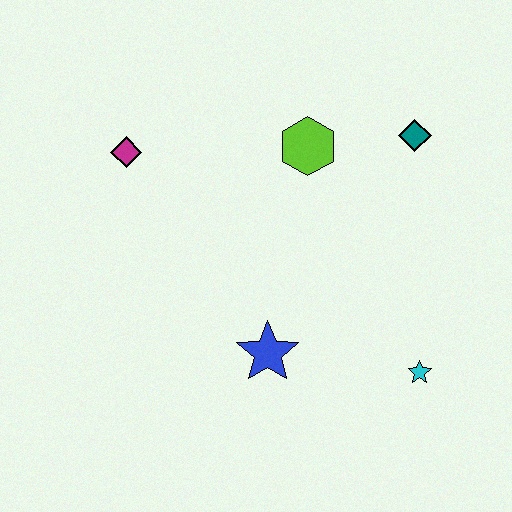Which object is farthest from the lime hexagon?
The cyan star is farthest from the lime hexagon.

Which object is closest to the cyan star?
The blue star is closest to the cyan star.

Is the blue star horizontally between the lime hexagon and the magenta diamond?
Yes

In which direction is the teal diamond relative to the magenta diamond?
The teal diamond is to the right of the magenta diamond.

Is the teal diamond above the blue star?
Yes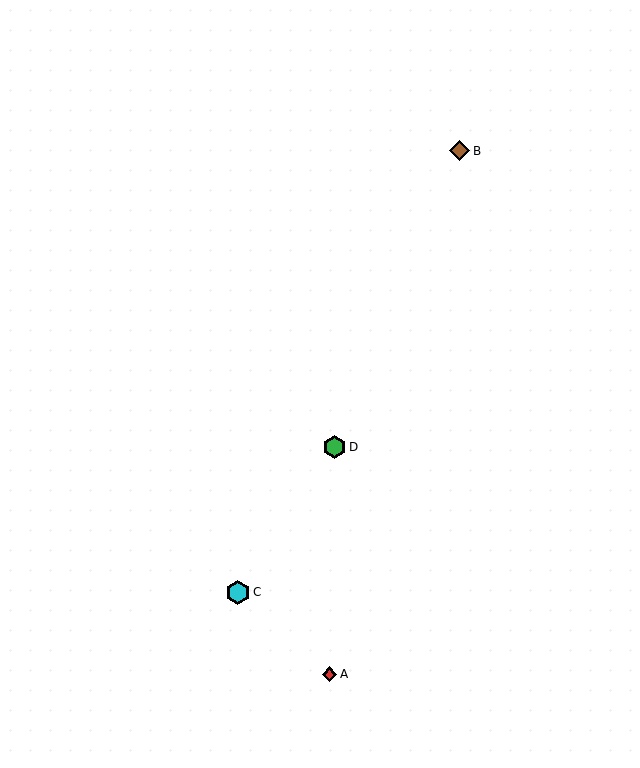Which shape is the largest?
The cyan hexagon (labeled C) is the largest.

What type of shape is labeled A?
Shape A is a red diamond.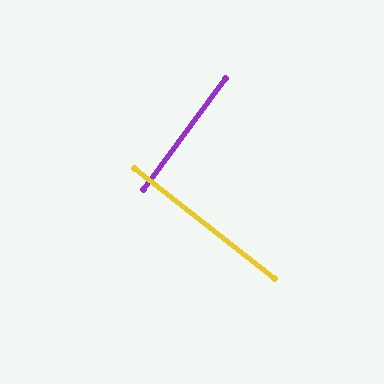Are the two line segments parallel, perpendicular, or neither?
Perpendicular — they meet at approximately 88°.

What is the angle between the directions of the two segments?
Approximately 88 degrees.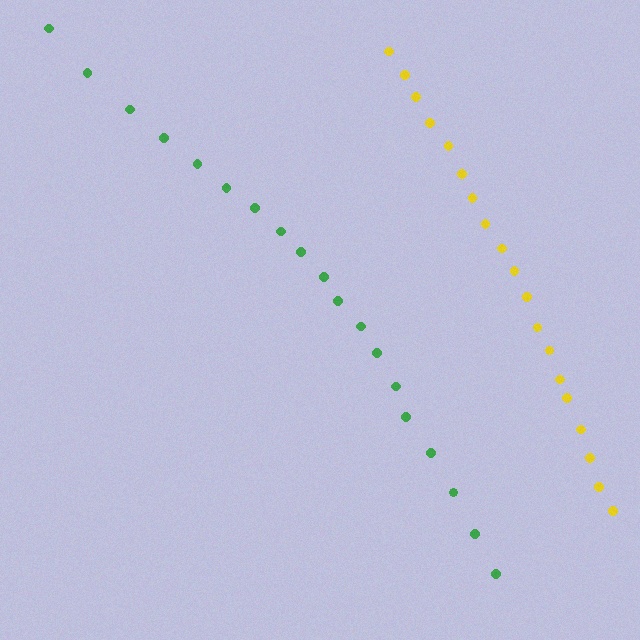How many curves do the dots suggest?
There are 2 distinct paths.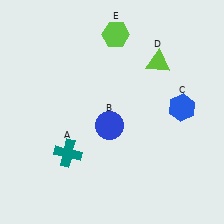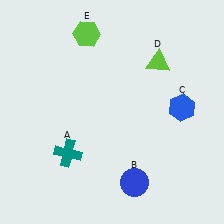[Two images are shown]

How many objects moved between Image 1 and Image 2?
2 objects moved between the two images.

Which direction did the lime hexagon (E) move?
The lime hexagon (E) moved left.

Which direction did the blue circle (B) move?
The blue circle (B) moved down.